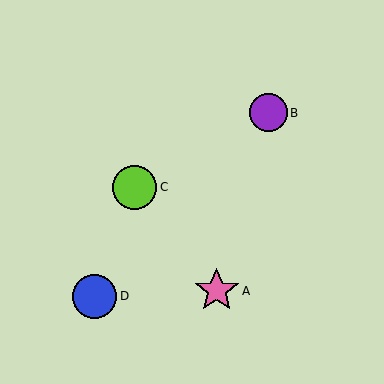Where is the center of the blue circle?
The center of the blue circle is at (95, 296).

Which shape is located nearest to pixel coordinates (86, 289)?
The blue circle (labeled D) at (95, 296) is nearest to that location.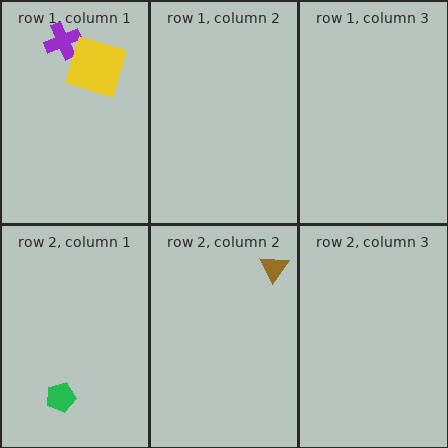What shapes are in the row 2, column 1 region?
The green pentagon.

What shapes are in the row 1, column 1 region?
The purple cross, the yellow square.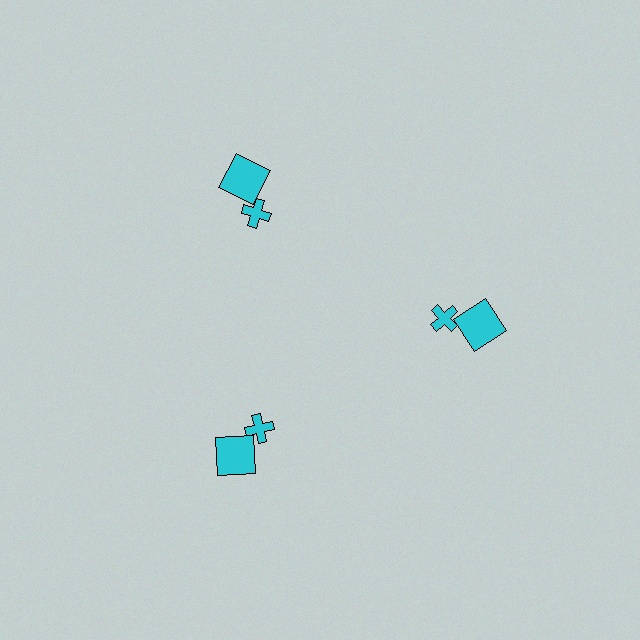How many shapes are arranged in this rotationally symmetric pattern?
There are 6 shapes, arranged in 3 groups of 2.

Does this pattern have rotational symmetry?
Yes, this pattern has 3-fold rotational symmetry. It looks the same after rotating 120 degrees around the center.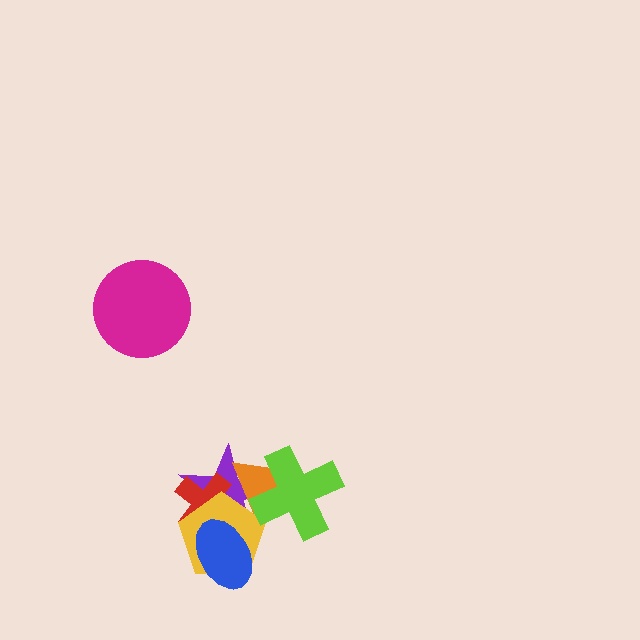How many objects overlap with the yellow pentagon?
4 objects overlap with the yellow pentagon.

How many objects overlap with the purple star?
5 objects overlap with the purple star.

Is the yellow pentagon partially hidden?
Yes, it is partially covered by another shape.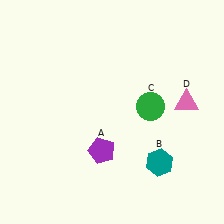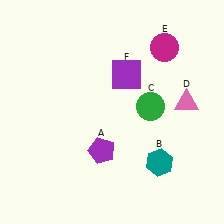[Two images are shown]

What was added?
A magenta circle (E), a purple square (F) were added in Image 2.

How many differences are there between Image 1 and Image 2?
There are 2 differences between the two images.